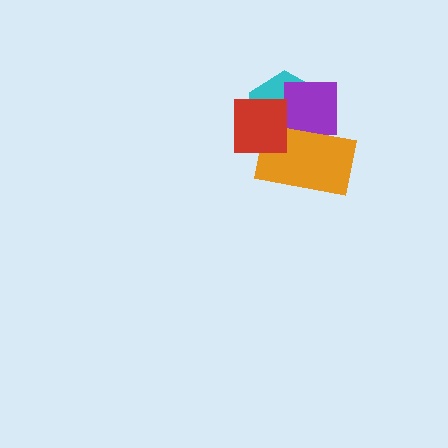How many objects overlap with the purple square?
2 objects overlap with the purple square.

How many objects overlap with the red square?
2 objects overlap with the red square.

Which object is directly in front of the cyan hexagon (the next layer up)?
The purple square is directly in front of the cyan hexagon.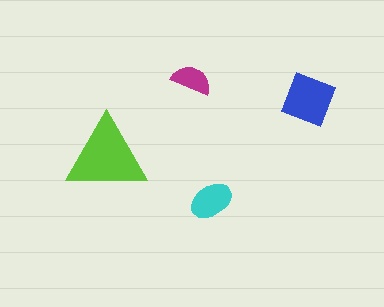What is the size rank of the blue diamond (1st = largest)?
2nd.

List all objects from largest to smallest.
The lime triangle, the blue diamond, the cyan ellipse, the magenta semicircle.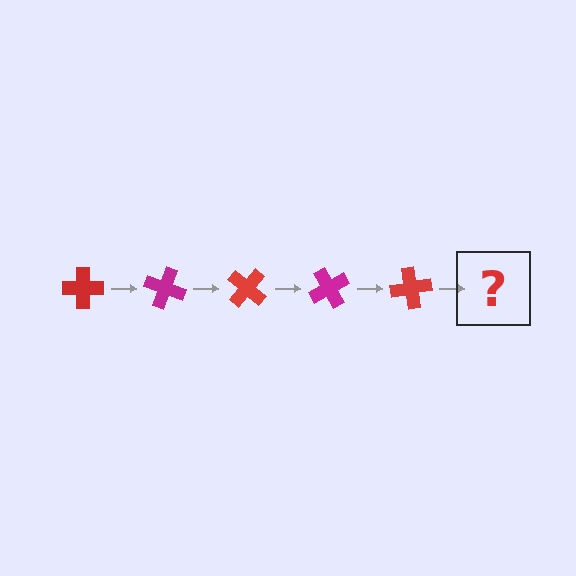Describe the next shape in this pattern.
It should be a magenta cross, rotated 100 degrees from the start.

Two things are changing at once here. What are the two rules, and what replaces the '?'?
The two rules are that it rotates 20 degrees each step and the color cycles through red and magenta. The '?' should be a magenta cross, rotated 100 degrees from the start.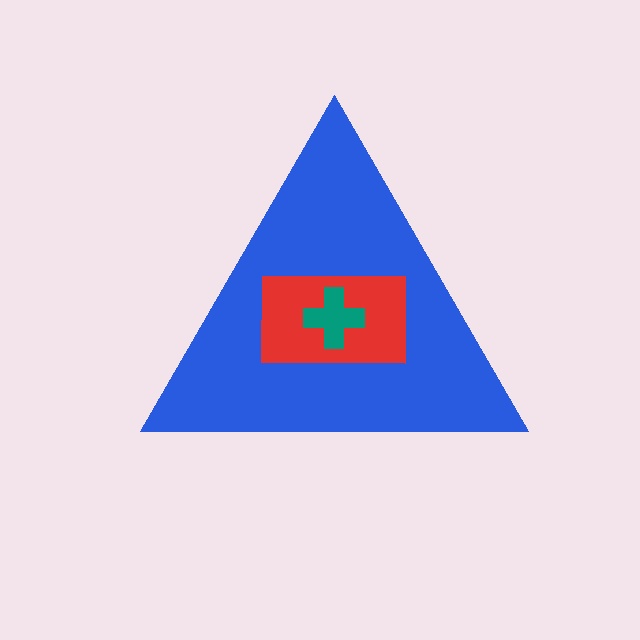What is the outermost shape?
The blue triangle.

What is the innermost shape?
The teal cross.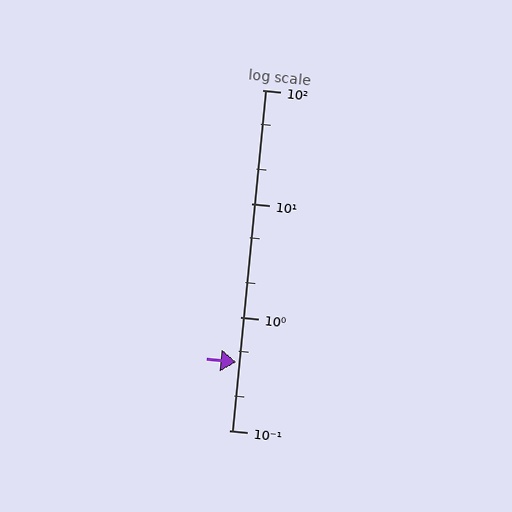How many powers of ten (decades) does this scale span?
The scale spans 3 decades, from 0.1 to 100.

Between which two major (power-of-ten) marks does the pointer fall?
The pointer is between 0.1 and 1.